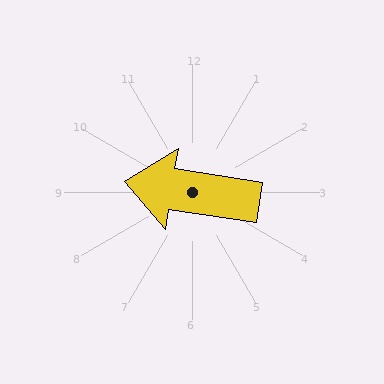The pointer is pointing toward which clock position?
Roughly 9 o'clock.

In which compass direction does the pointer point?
West.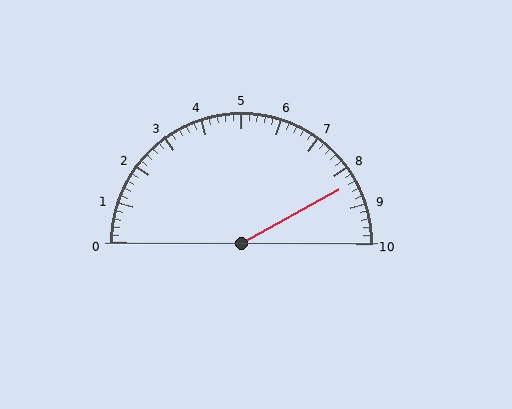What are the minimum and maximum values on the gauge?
The gauge ranges from 0 to 10.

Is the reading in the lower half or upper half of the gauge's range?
The reading is in the upper half of the range (0 to 10).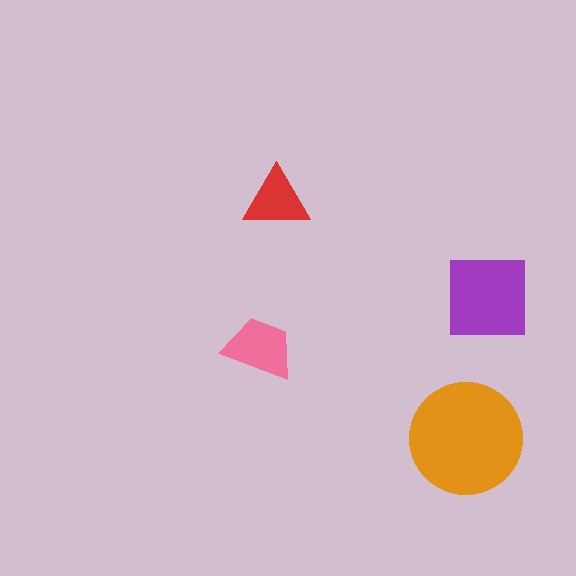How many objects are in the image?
There are 4 objects in the image.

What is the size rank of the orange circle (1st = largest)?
1st.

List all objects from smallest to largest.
The red triangle, the pink trapezoid, the purple square, the orange circle.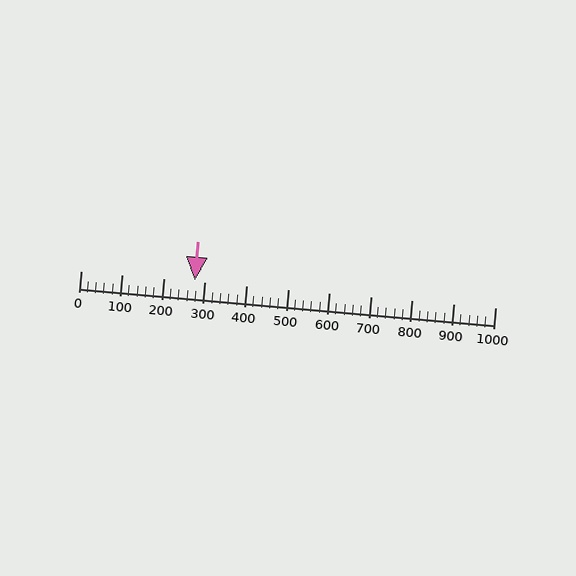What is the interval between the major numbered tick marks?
The major tick marks are spaced 100 units apart.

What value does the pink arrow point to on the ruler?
The pink arrow points to approximately 276.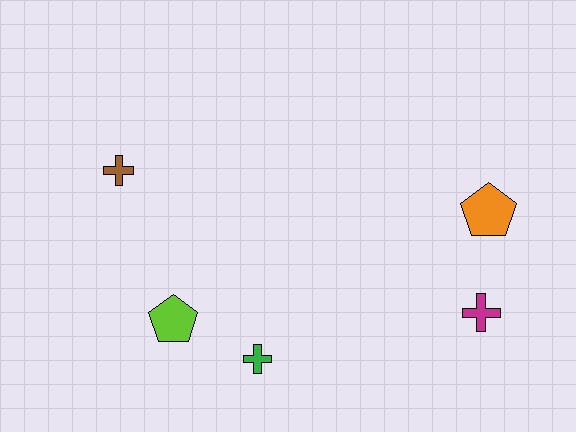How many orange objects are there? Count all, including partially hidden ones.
There is 1 orange object.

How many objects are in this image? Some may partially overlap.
There are 5 objects.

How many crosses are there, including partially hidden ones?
There are 3 crosses.